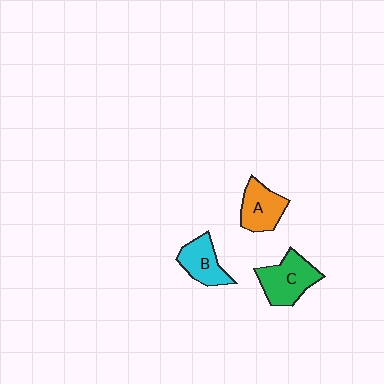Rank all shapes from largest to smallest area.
From largest to smallest: C (green), A (orange), B (cyan).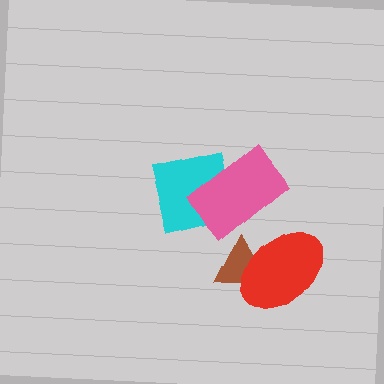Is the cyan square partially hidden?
Yes, it is partially covered by another shape.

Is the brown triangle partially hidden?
Yes, it is partially covered by another shape.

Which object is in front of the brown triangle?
The red ellipse is in front of the brown triangle.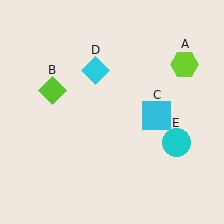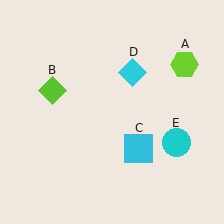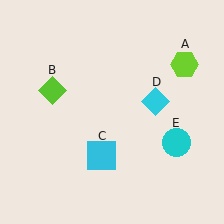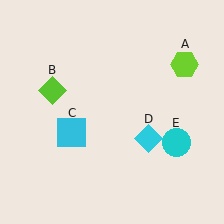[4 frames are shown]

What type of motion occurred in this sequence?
The cyan square (object C), cyan diamond (object D) rotated clockwise around the center of the scene.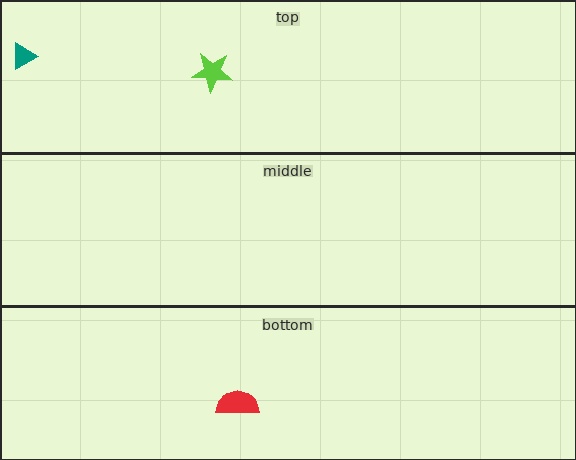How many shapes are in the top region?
2.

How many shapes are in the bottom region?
1.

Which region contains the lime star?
The top region.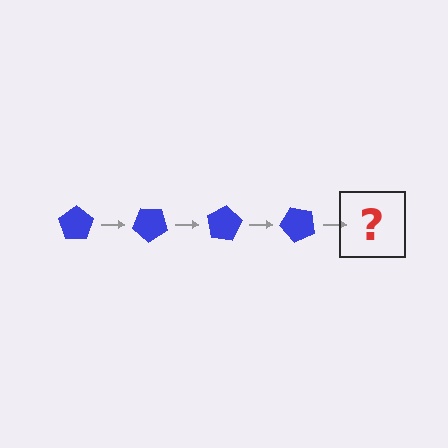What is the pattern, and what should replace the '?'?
The pattern is that the pentagon rotates 40 degrees each step. The '?' should be a blue pentagon rotated 160 degrees.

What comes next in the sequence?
The next element should be a blue pentagon rotated 160 degrees.